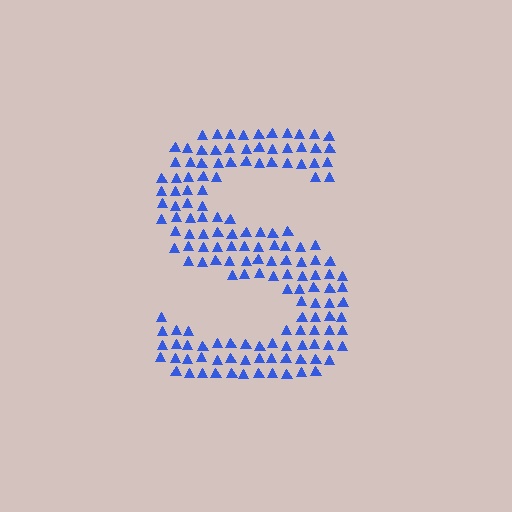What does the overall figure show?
The overall figure shows the letter S.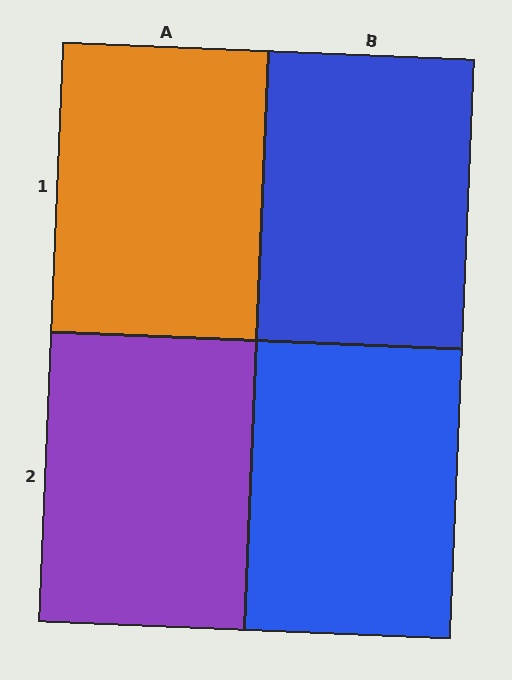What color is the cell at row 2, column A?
Purple.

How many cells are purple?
1 cell is purple.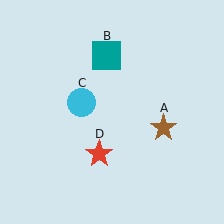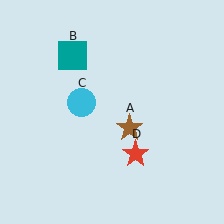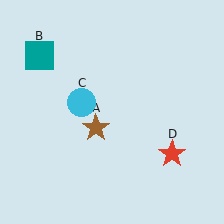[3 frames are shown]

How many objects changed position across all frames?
3 objects changed position: brown star (object A), teal square (object B), red star (object D).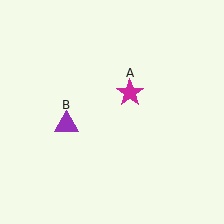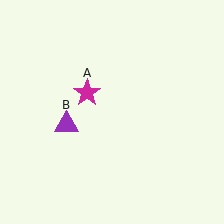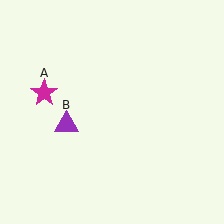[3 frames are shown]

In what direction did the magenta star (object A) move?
The magenta star (object A) moved left.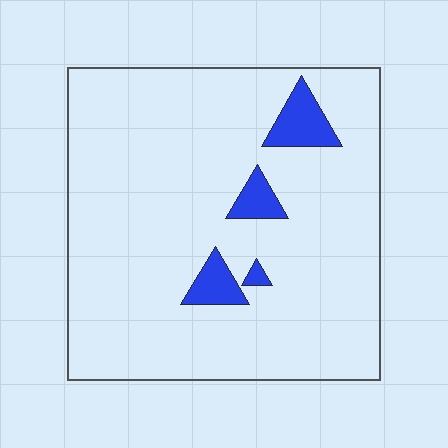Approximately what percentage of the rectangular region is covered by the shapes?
Approximately 5%.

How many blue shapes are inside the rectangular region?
4.